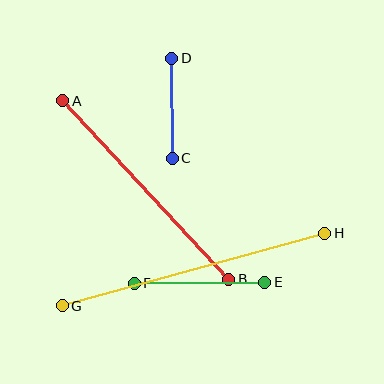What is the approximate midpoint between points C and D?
The midpoint is at approximately (172, 108) pixels.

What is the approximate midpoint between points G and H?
The midpoint is at approximately (193, 270) pixels.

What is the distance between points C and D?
The distance is approximately 100 pixels.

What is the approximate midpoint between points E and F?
The midpoint is at approximately (199, 283) pixels.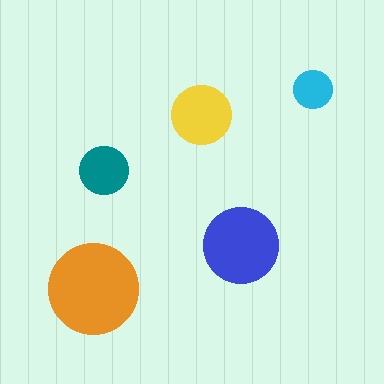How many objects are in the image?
There are 5 objects in the image.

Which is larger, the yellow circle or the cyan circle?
The yellow one.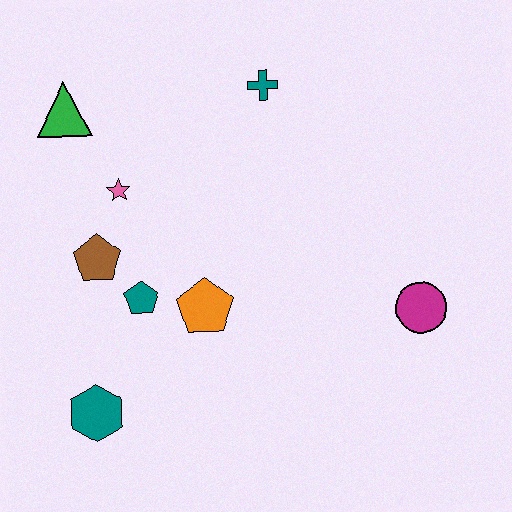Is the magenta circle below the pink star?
Yes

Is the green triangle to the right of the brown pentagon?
No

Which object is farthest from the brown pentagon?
The magenta circle is farthest from the brown pentagon.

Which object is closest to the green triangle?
The pink star is closest to the green triangle.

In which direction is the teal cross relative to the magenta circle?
The teal cross is above the magenta circle.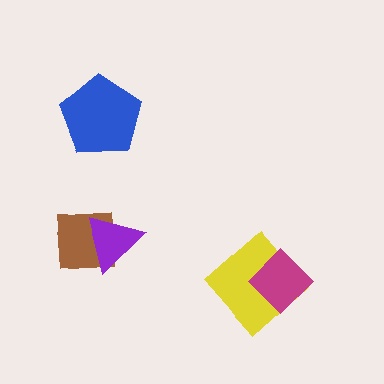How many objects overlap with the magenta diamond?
1 object overlaps with the magenta diamond.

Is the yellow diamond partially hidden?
Yes, it is partially covered by another shape.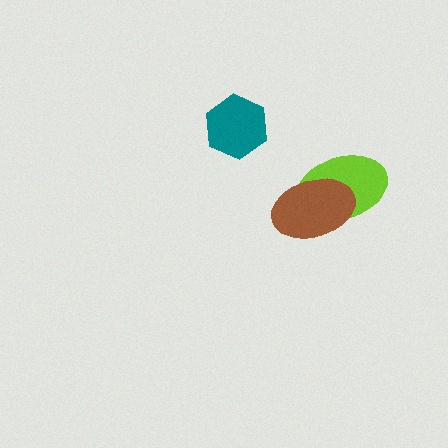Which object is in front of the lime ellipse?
The brown ellipse is in front of the lime ellipse.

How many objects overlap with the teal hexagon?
0 objects overlap with the teal hexagon.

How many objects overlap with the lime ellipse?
1 object overlaps with the lime ellipse.